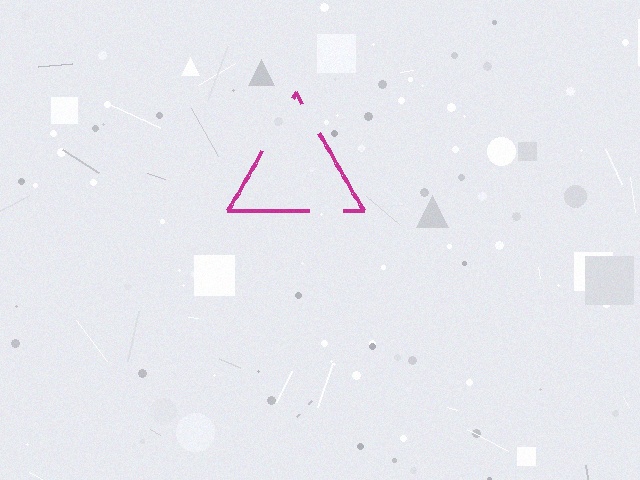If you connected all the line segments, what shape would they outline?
They would outline a triangle.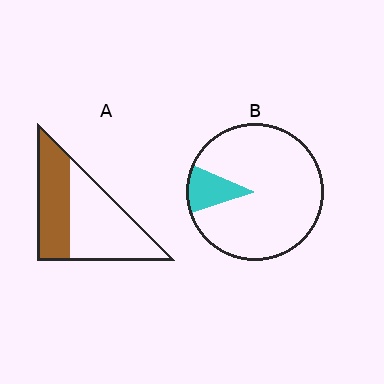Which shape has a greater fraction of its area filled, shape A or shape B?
Shape A.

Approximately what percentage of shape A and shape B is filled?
A is approximately 40% and B is approximately 10%.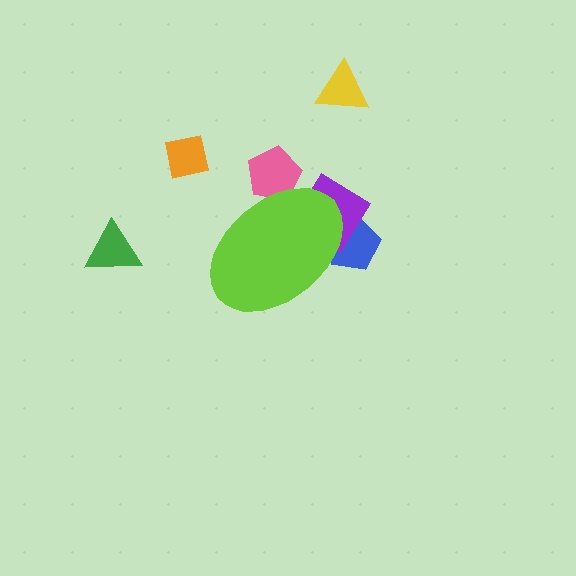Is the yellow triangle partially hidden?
No, the yellow triangle is fully visible.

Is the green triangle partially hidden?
No, the green triangle is fully visible.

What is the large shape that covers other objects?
A lime ellipse.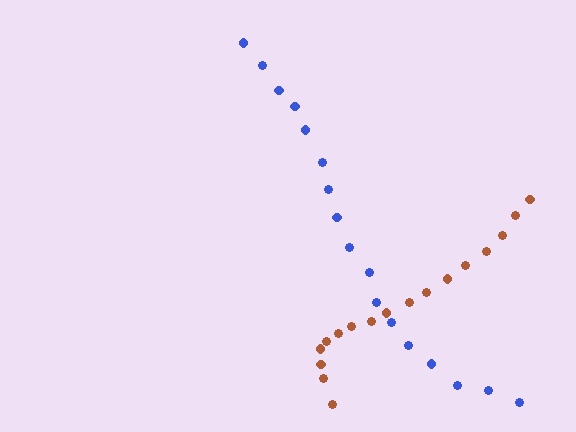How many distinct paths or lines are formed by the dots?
There are 2 distinct paths.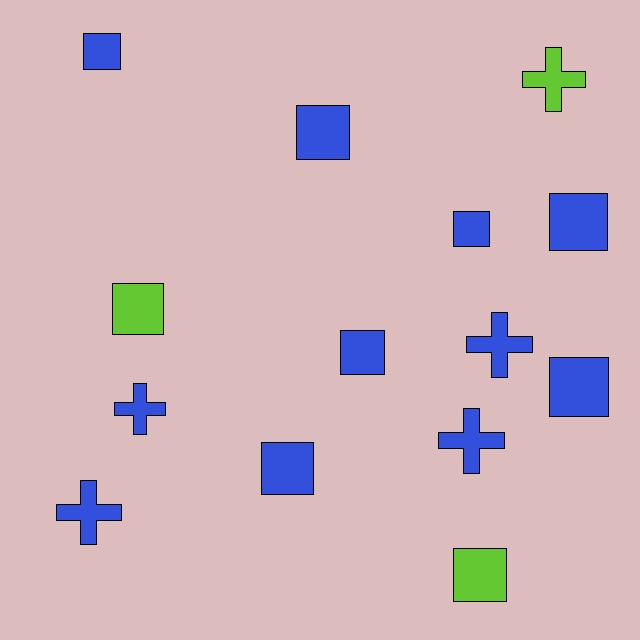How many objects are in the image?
There are 14 objects.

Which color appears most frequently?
Blue, with 11 objects.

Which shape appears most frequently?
Square, with 9 objects.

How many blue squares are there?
There are 7 blue squares.